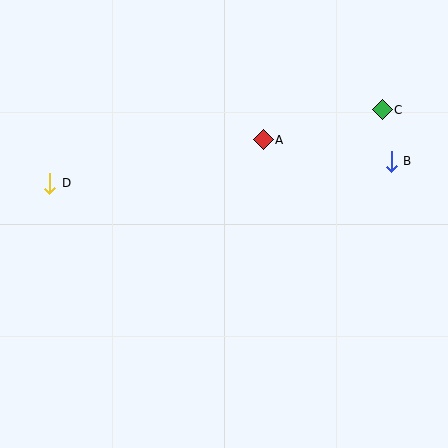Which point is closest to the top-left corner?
Point D is closest to the top-left corner.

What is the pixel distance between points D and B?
The distance between D and B is 343 pixels.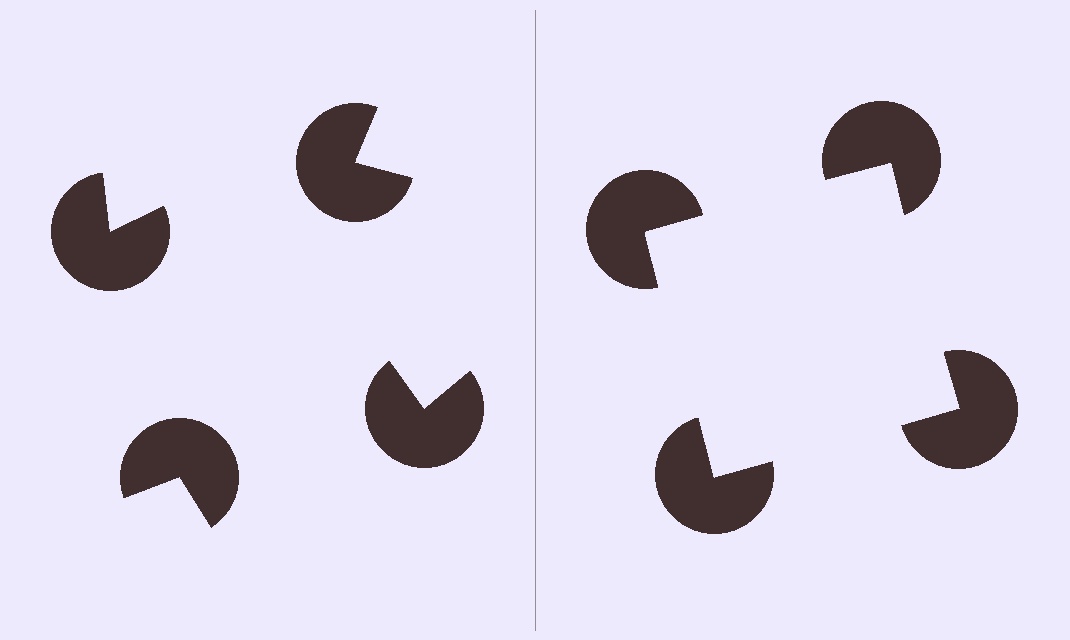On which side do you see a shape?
An illusory square appears on the right side. On the left side the wedge cuts are rotated, so no coherent shape forms.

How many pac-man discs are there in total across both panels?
8 — 4 on each side.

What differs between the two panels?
The pac-man discs are positioned identically on both sides; only the wedge orientations differ. On the right they align to a square; on the left they are misaligned.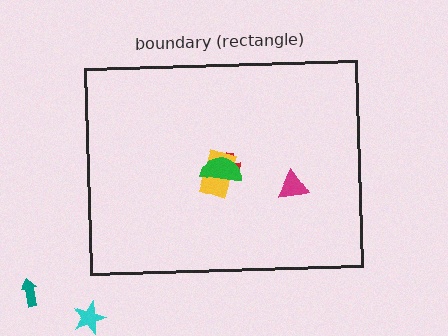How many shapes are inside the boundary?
4 inside, 2 outside.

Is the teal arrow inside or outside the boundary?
Outside.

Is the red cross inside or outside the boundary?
Inside.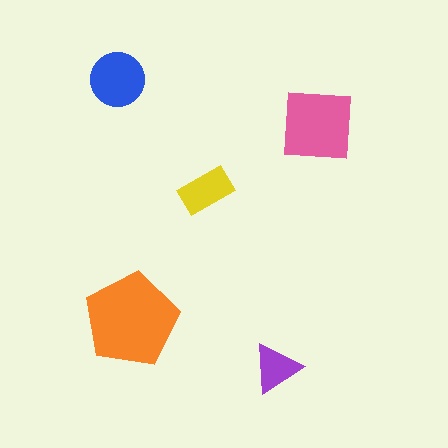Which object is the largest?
The orange pentagon.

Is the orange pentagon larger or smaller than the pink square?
Larger.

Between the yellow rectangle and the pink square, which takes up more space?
The pink square.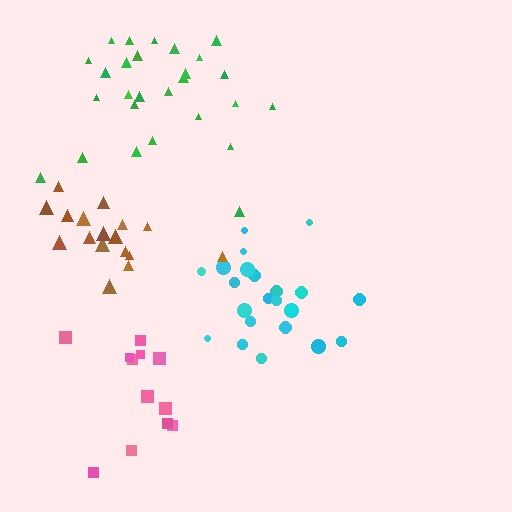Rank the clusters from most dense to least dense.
cyan, green, pink, brown.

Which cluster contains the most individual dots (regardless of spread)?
Green (27).